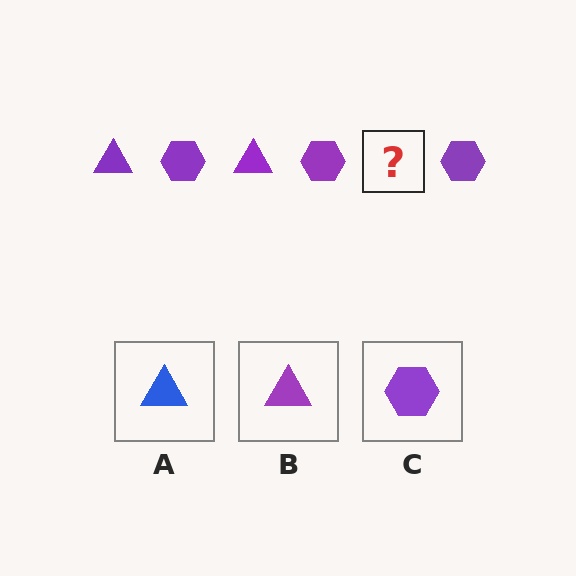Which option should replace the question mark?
Option B.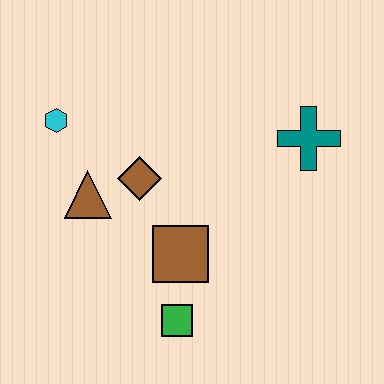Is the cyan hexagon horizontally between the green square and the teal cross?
No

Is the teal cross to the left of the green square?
No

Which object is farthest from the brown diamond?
The teal cross is farthest from the brown diamond.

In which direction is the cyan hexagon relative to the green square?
The cyan hexagon is above the green square.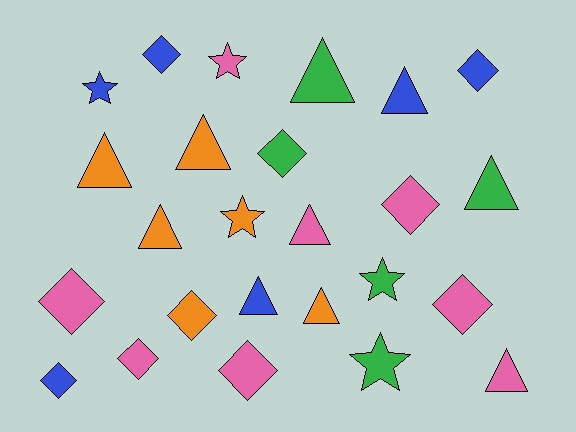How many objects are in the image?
There are 25 objects.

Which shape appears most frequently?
Triangle, with 10 objects.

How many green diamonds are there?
There is 1 green diamond.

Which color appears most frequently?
Pink, with 8 objects.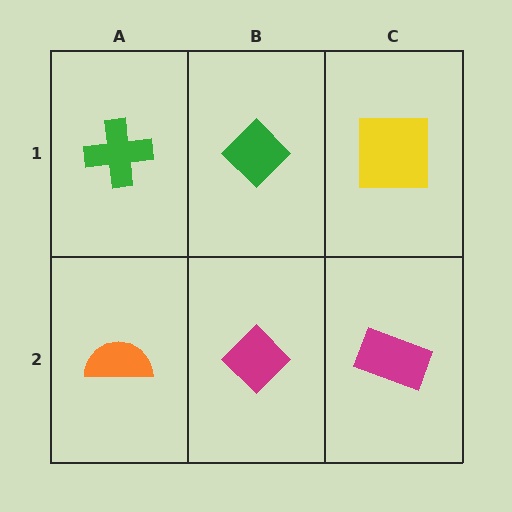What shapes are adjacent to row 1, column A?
An orange semicircle (row 2, column A), a green diamond (row 1, column B).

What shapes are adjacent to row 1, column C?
A magenta rectangle (row 2, column C), a green diamond (row 1, column B).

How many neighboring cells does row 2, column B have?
3.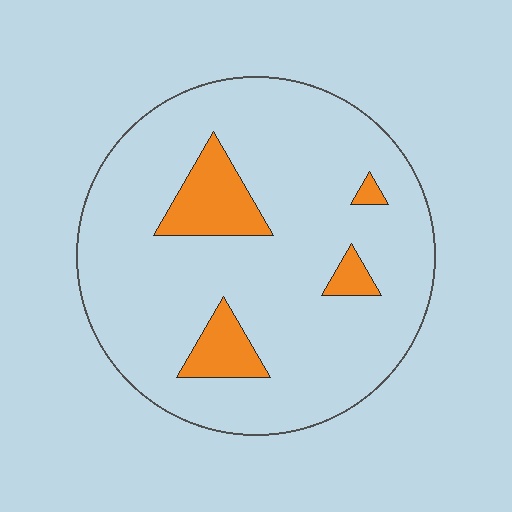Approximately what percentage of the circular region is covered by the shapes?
Approximately 10%.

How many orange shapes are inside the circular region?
4.